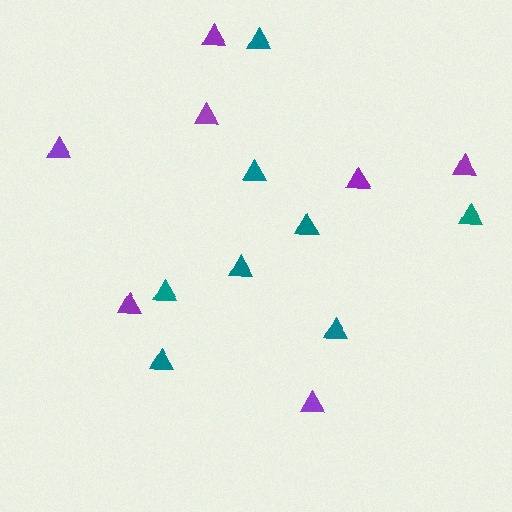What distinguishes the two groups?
There are 2 groups: one group of teal triangles (8) and one group of purple triangles (7).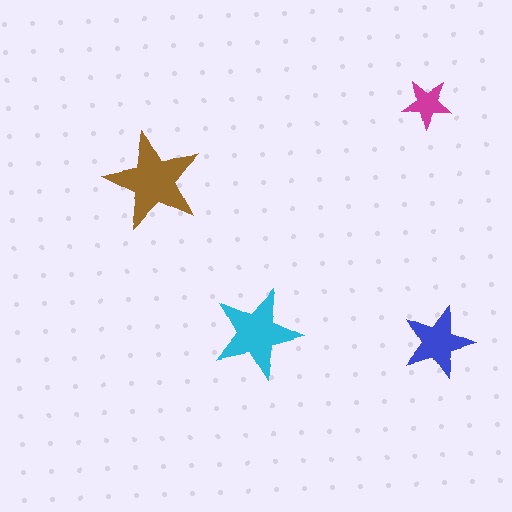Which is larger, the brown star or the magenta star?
The brown one.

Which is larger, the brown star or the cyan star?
The brown one.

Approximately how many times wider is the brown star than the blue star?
About 1.5 times wider.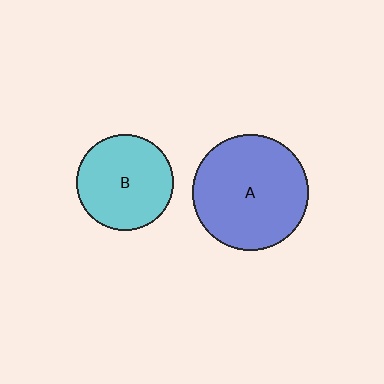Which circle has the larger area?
Circle A (blue).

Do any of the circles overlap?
No, none of the circles overlap.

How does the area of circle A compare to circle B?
Approximately 1.4 times.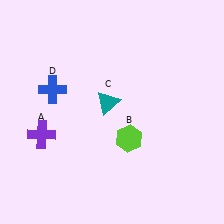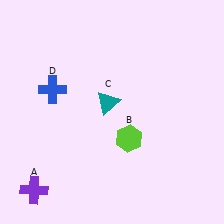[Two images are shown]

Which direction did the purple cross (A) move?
The purple cross (A) moved down.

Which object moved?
The purple cross (A) moved down.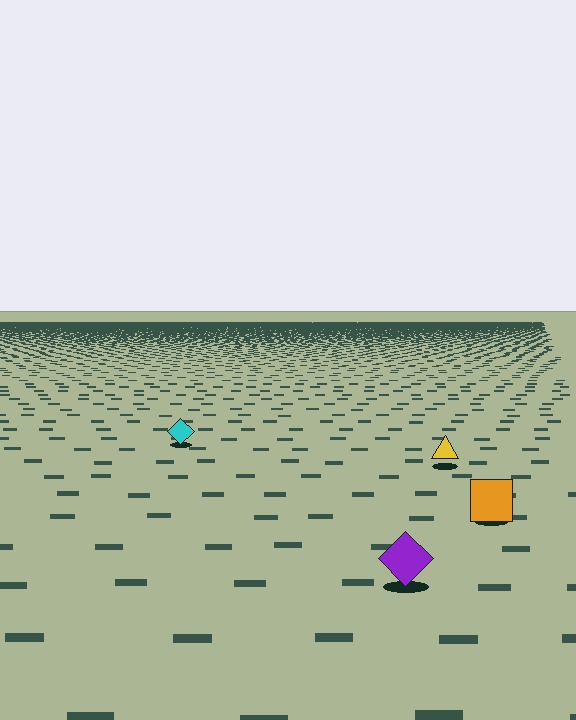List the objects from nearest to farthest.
From nearest to farthest: the purple diamond, the orange square, the yellow triangle, the cyan diamond.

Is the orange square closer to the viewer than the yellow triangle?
Yes. The orange square is closer — you can tell from the texture gradient: the ground texture is coarser near it.